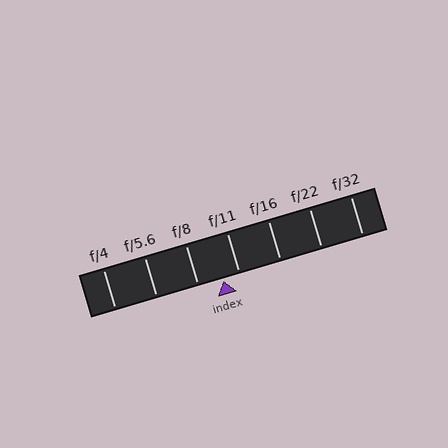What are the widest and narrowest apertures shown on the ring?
The widest aperture shown is f/4 and the narrowest is f/32.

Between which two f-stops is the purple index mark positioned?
The index mark is between f/8 and f/11.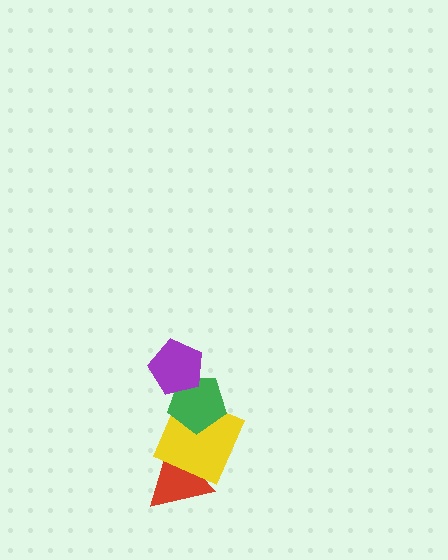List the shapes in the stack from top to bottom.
From top to bottom: the purple pentagon, the green pentagon, the yellow square, the red triangle.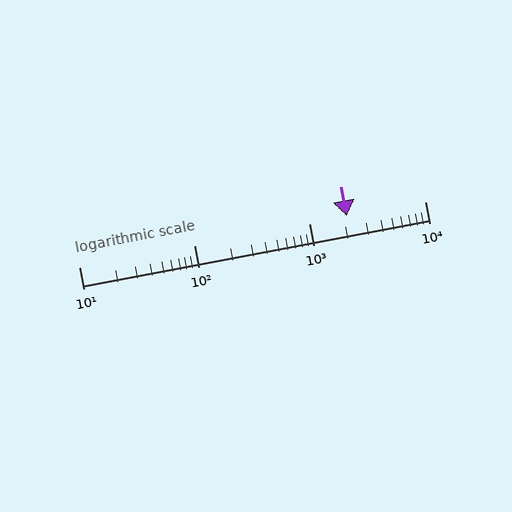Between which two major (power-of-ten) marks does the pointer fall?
The pointer is between 1000 and 10000.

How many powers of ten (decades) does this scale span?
The scale spans 3 decades, from 10 to 10000.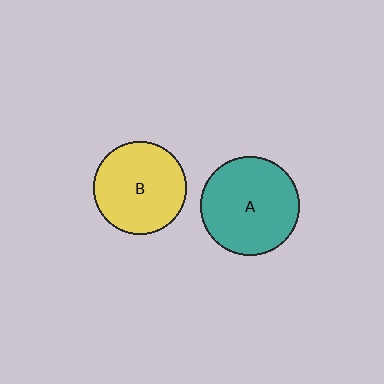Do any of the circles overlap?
No, none of the circles overlap.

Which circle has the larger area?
Circle A (teal).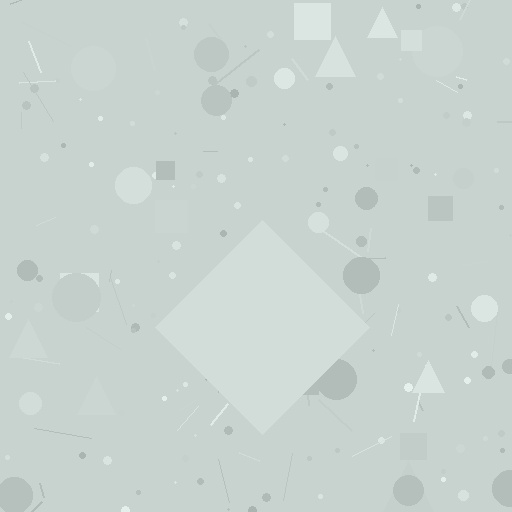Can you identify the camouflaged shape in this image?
The camouflaged shape is a diamond.